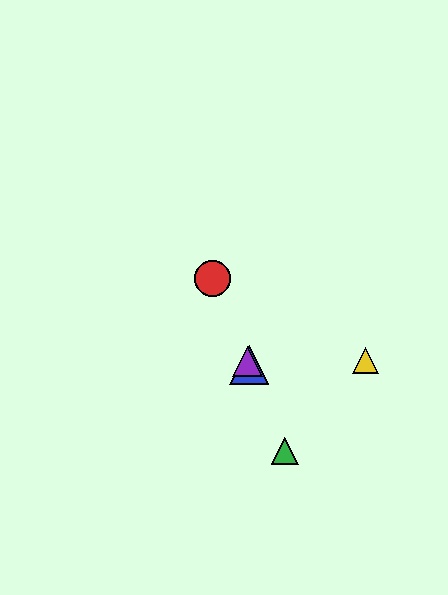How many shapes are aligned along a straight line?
4 shapes (the red circle, the blue triangle, the green triangle, the purple triangle) are aligned along a straight line.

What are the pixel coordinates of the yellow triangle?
The yellow triangle is at (366, 360).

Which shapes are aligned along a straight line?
The red circle, the blue triangle, the green triangle, the purple triangle are aligned along a straight line.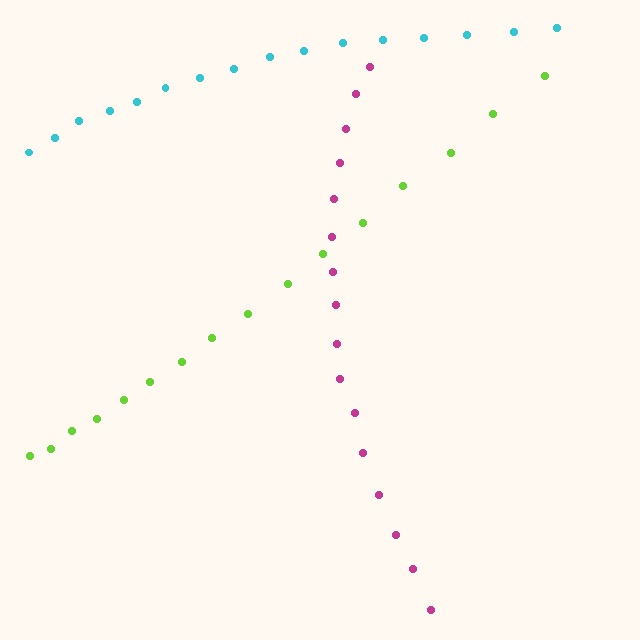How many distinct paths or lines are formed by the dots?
There are 3 distinct paths.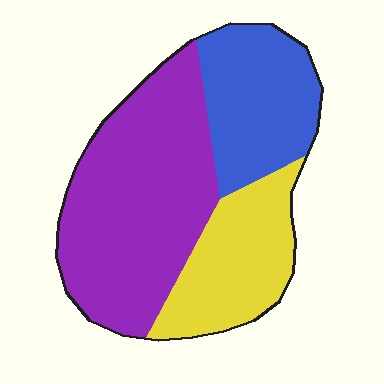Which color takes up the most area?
Purple, at roughly 50%.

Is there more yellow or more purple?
Purple.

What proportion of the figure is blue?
Blue takes up about one quarter (1/4) of the figure.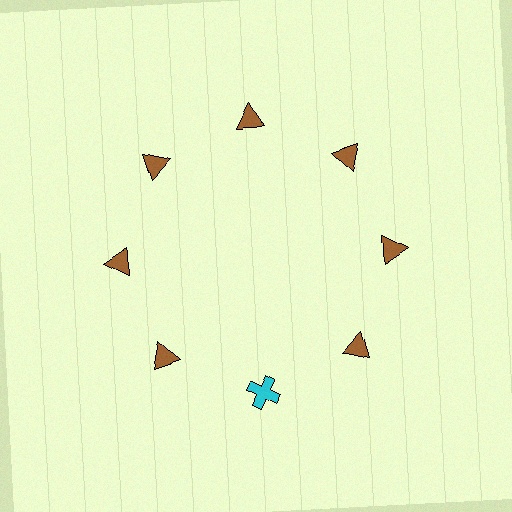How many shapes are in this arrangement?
There are 8 shapes arranged in a ring pattern.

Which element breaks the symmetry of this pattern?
The cyan cross at roughly the 6 o'clock position breaks the symmetry. All other shapes are brown triangles.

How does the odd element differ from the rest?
It differs in both color (cyan instead of brown) and shape (cross instead of triangle).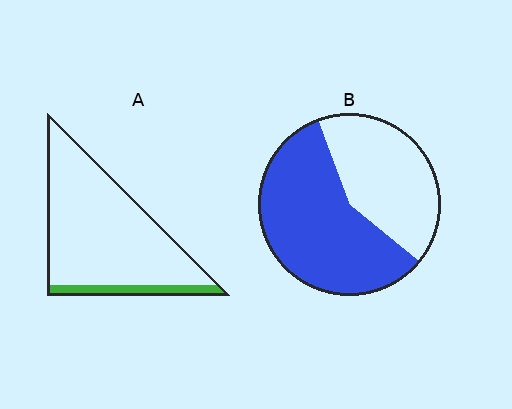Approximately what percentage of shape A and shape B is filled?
A is approximately 10% and B is approximately 60%.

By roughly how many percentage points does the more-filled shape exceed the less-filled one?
By roughly 45 percentage points (B over A).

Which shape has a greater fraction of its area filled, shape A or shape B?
Shape B.